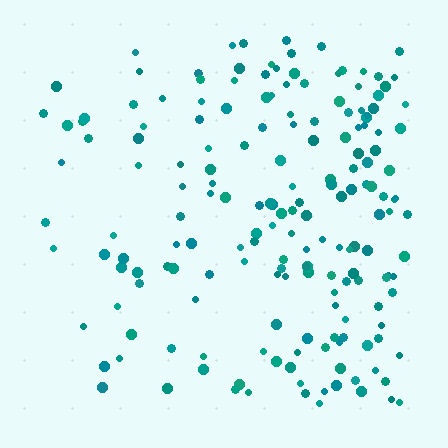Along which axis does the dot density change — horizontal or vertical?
Horizontal.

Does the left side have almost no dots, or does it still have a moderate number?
Still a moderate number, just noticeably fewer than the right.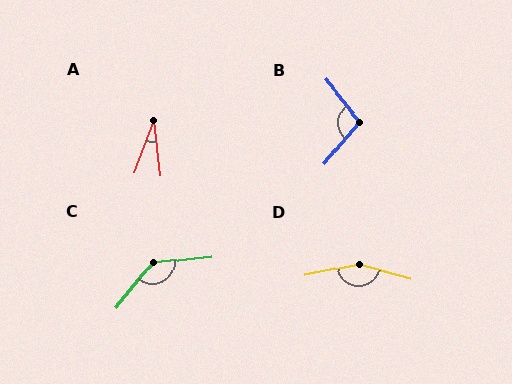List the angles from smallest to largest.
A (27°), B (101°), C (135°), D (153°).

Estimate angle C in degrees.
Approximately 135 degrees.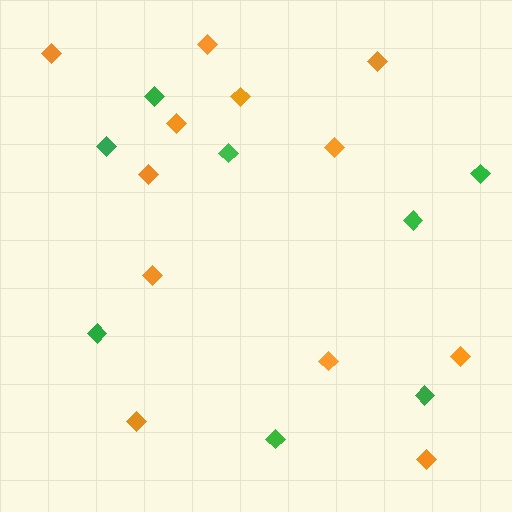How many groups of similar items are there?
There are 2 groups: one group of orange diamonds (12) and one group of green diamonds (8).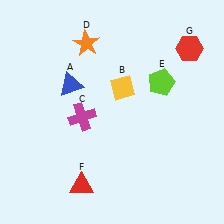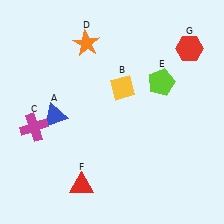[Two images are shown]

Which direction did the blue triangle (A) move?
The blue triangle (A) moved down.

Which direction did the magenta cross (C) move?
The magenta cross (C) moved left.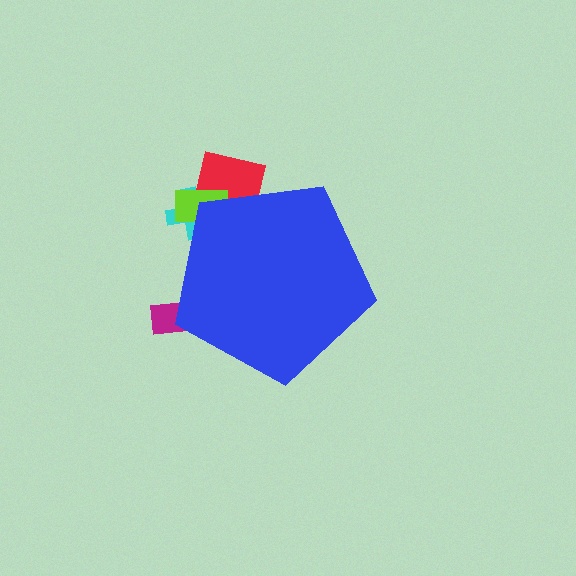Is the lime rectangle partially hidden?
Yes, the lime rectangle is partially hidden behind the blue pentagon.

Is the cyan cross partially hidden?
Yes, the cyan cross is partially hidden behind the blue pentagon.